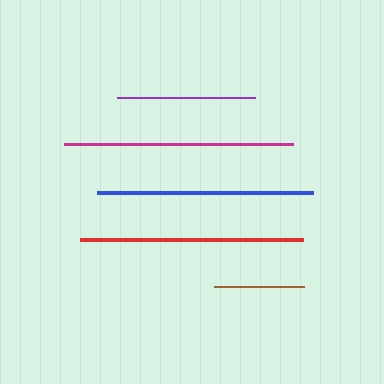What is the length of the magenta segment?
The magenta segment is approximately 229 pixels long.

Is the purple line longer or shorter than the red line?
The red line is longer than the purple line.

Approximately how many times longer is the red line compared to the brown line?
The red line is approximately 2.5 times the length of the brown line.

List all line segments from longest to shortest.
From longest to shortest: magenta, red, blue, purple, brown.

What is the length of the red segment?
The red segment is approximately 223 pixels long.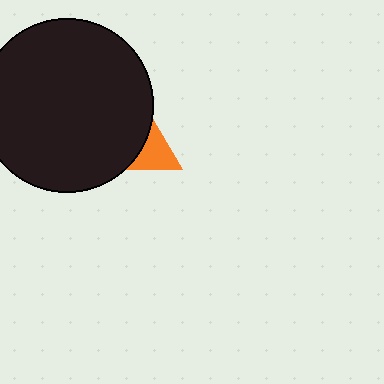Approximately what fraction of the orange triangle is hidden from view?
Roughly 65% of the orange triangle is hidden behind the black circle.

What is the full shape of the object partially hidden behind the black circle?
The partially hidden object is an orange triangle.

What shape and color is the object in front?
The object in front is a black circle.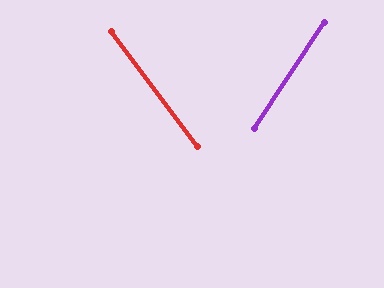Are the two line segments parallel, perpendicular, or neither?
Neither parallel nor perpendicular — they differ by about 70°.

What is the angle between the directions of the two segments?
Approximately 70 degrees.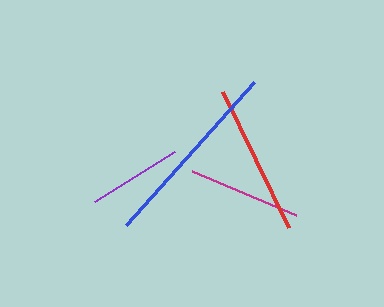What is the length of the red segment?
The red segment is approximately 151 pixels long.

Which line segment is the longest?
The blue line is the longest at approximately 192 pixels.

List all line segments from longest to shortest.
From longest to shortest: blue, red, magenta, purple.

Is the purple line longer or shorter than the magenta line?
The magenta line is longer than the purple line.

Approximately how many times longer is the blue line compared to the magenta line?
The blue line is approximately 1.7 times the length of the magenta line.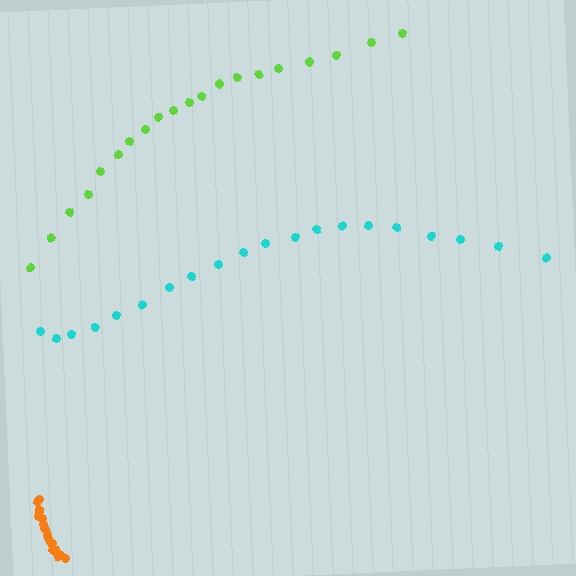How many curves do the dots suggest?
There are 3 distinct paths.